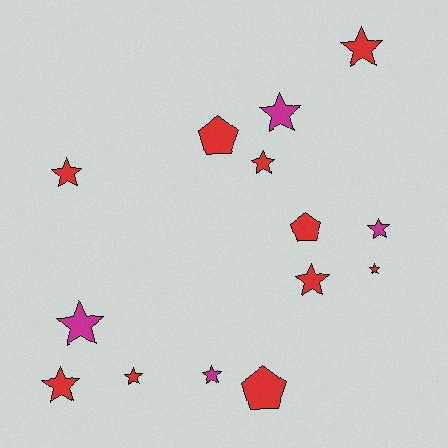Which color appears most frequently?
Red, with 10 objects.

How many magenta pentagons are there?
There are no magenta pentagons.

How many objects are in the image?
There are 14 objects.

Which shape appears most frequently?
Star, with 11 objects.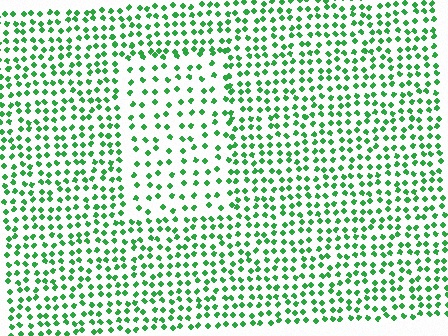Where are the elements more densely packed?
The elements are more densely packed outside the rectangle boundary.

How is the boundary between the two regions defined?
The boundary is defined by a change in element density (approximately 1.7x ratio). All elements are the same color, size, and shape.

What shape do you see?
I see a rectangle.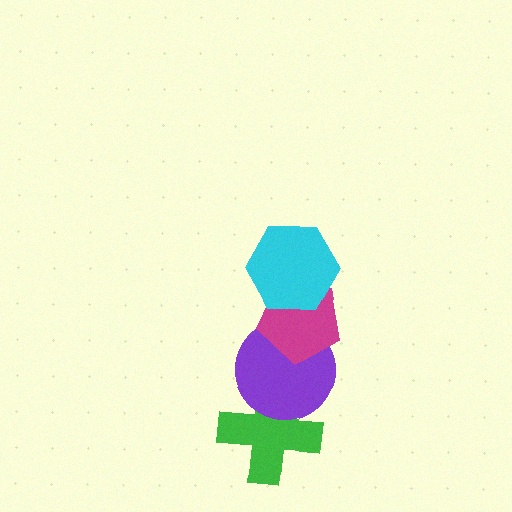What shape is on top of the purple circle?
The magenta pentagon is on top of the purple circle.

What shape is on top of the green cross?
The purple circle is on top of the green cross.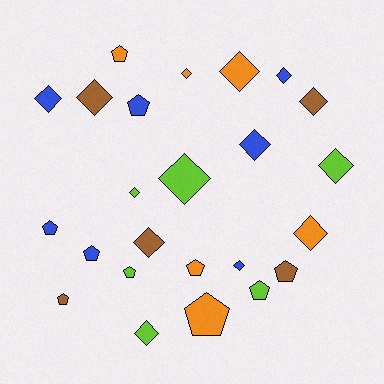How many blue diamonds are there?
There are 4 blue diamonds.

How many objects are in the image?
There are 24 objects.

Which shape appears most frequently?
Diamond, with 14 objects.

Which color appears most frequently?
Blue, with 7 objects.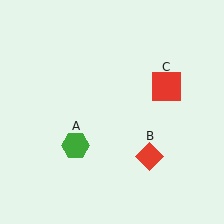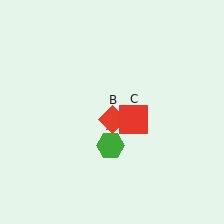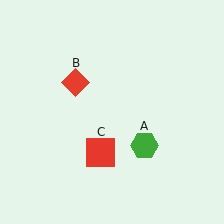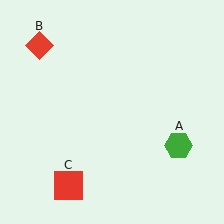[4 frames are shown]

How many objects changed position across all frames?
3 objects changed position: green hexagon (object A), red diamond (object B), red square (object C).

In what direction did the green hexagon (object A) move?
The green hexagon (object A) moved right.